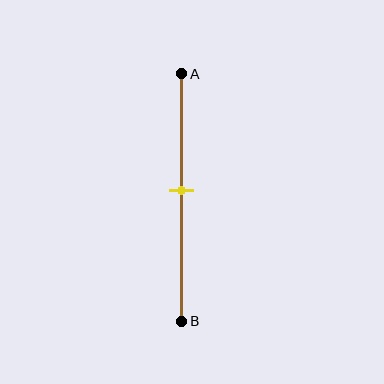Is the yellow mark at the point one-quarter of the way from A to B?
No, the mark is at about 45% from A, not at the 25% one-quarter point.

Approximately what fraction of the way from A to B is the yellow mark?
The yellow mark is approximately 45% of the way from A to B.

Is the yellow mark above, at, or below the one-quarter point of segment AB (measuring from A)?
The yellow mark is below the one-quarter point of segment AB.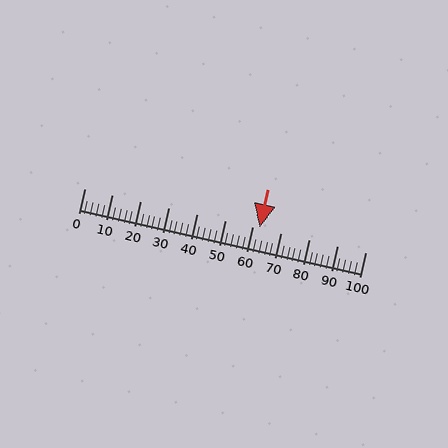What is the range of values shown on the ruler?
The ruler shows values from 0 to 100.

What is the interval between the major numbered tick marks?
The major tick marks are spaced 10 units apart.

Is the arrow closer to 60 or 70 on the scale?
The arrow is closer to 60.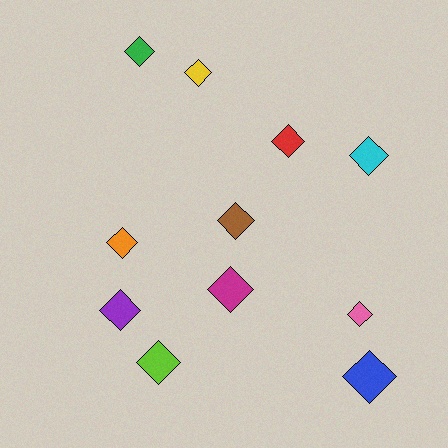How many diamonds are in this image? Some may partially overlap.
There are 11 diamonds.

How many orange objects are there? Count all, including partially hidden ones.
There is 1 orange object.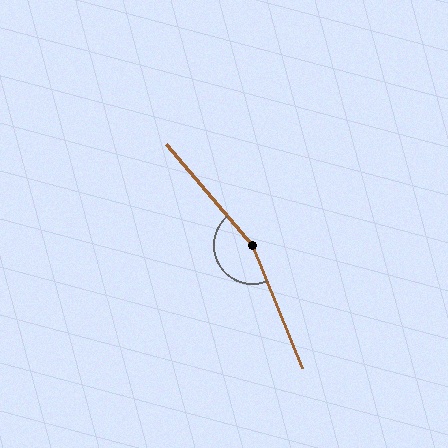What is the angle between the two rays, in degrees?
Approximately 162 degrees.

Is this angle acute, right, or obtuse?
It is obtuse.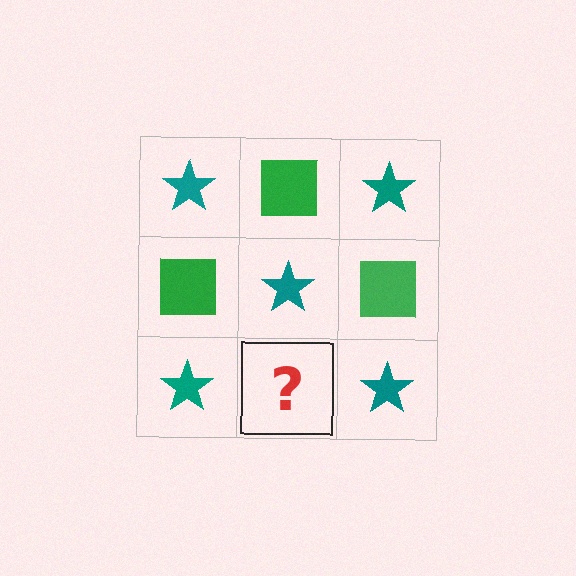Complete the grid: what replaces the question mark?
The question mark should be replaced with a green square.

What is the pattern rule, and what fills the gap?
The rule is that it alternates teal star and green square in a checkerboard pattern. The gap should be filled with a green square.